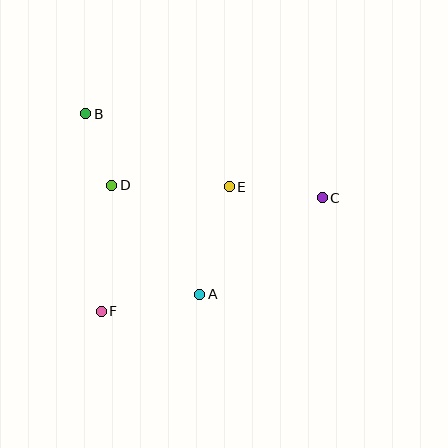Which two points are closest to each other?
Points B and D are closest to each other.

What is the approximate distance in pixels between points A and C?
The distance between A and C is approximately 156 pixels.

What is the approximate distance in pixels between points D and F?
The distance between D and F is approximately 126 pixels.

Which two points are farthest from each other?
Points B and C are farthest from each other.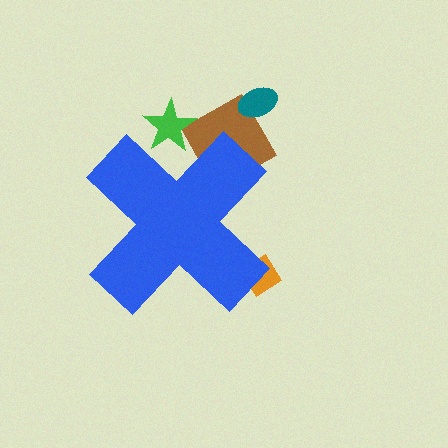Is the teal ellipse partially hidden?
No, the teal ellipse is fully visible.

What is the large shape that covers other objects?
A blue cross.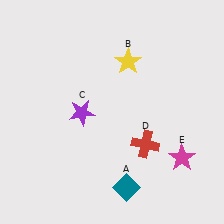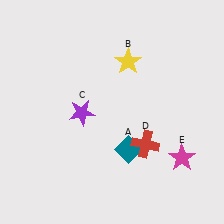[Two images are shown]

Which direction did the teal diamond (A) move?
The teal diamond (A) moved up.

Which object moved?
The teal diamond (A) moved up.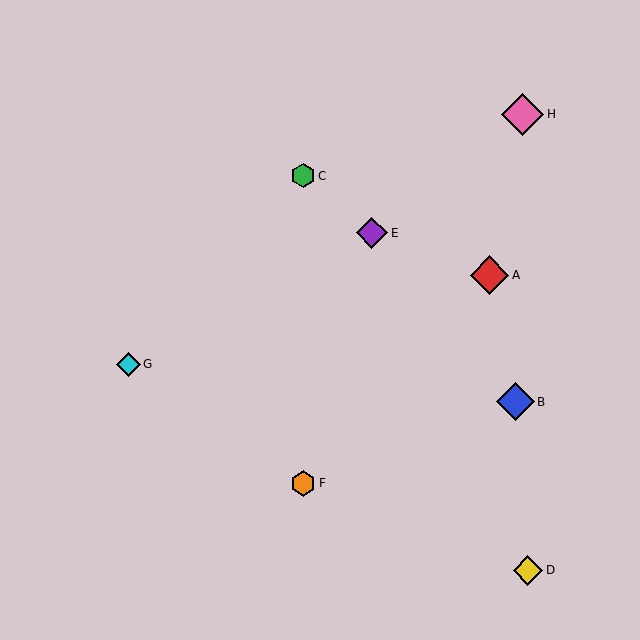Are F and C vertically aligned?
Yes, both are at x≈303.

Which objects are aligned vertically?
Objects C, F are aligned vertically.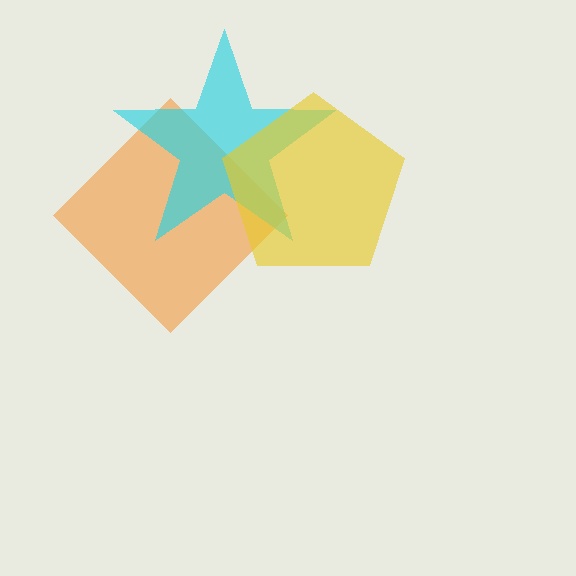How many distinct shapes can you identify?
There are 3 distinct shapes: an orange diamond, a cyan star, a yellow pentagon.